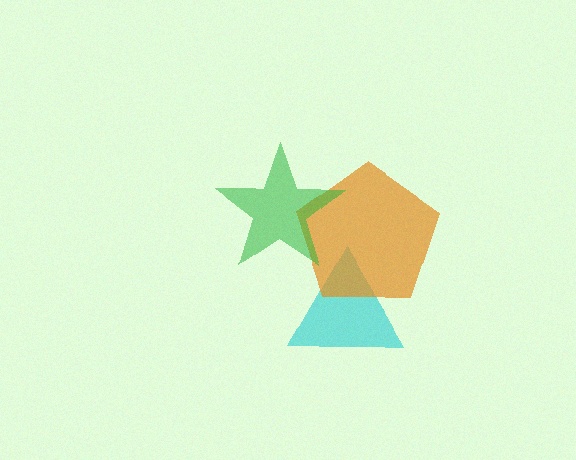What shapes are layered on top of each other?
The layered shapes are: a cyan triangle, an orange pentagon, a green star.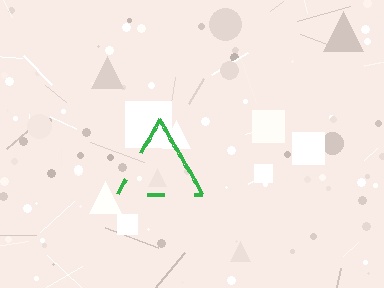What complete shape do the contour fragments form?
The contour fragments form a triangle.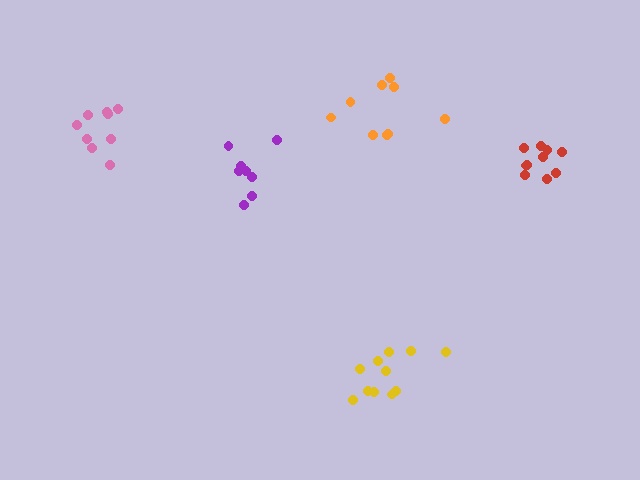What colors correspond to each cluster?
The clusters are colored: yellow, orange, pink, purple, red.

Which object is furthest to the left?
The pink cluster is leftmost.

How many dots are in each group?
Group 1: 11 dots, Group 2: 9 dots, Group 3: 9 dots, Group 4: 8 dots, Group 5: 10 dots (47 total).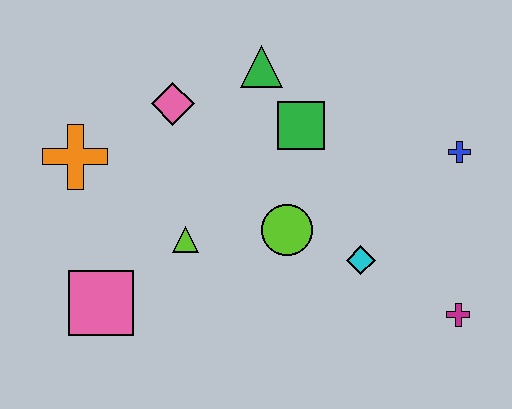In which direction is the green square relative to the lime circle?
The green square is above the lime circle.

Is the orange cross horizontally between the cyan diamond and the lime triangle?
No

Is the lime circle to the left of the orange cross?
No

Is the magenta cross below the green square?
Yes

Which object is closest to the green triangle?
The green square is closest to the green triangle.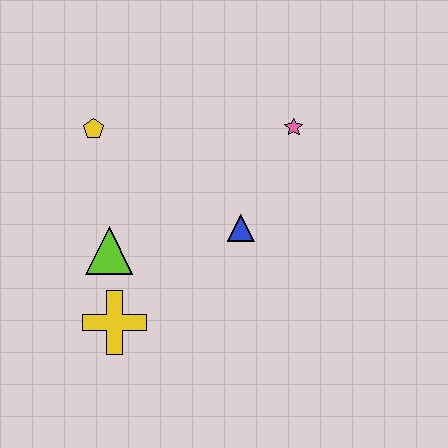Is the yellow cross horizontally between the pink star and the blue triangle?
No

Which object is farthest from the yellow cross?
The pink star is farthest from the yellow cross.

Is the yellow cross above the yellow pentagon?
No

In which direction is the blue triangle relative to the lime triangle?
The blue triangle is to the right of the lime triangle.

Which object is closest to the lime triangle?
The yellow cross is closest to the lime triangle.